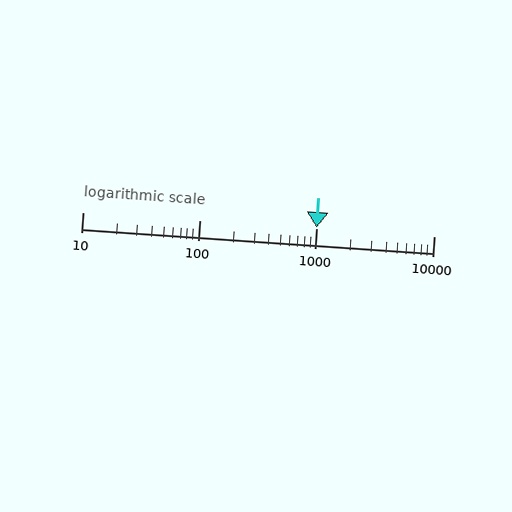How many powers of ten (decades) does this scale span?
The scale spans 3 decades, from 10 to 10000.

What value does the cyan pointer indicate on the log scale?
The pointer indicates approximately 1000.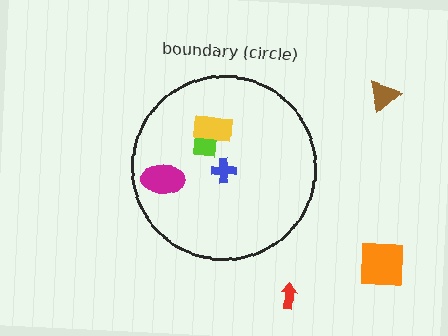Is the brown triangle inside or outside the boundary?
Outside.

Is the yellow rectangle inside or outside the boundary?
Inside.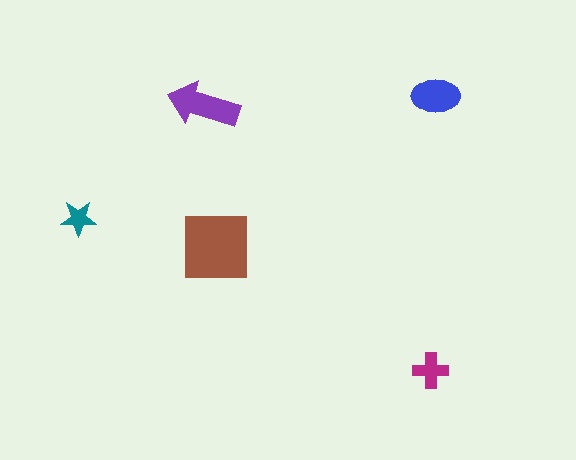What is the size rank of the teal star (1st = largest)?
5th.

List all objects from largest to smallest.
The brown square, the purple arrow, the blue ellipse, the magenta cross, the teal star.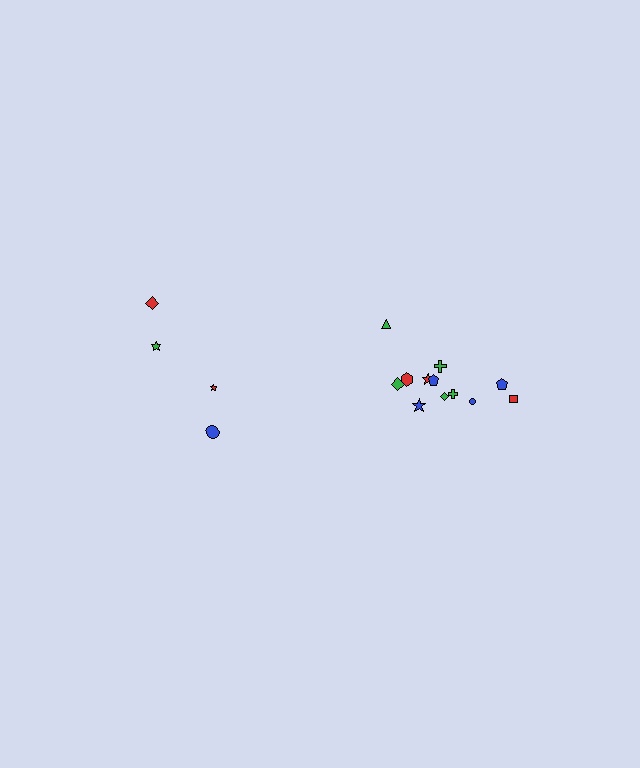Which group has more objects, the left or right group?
The right group.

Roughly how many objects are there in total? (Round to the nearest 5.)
Roughly 15 objects in total.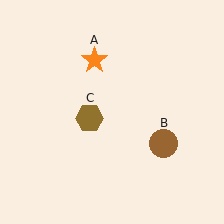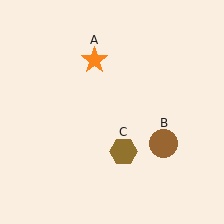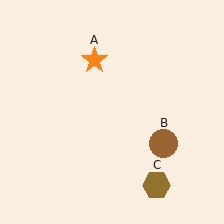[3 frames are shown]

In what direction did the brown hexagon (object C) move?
The brown hexagon (object C) moved down and to the right.